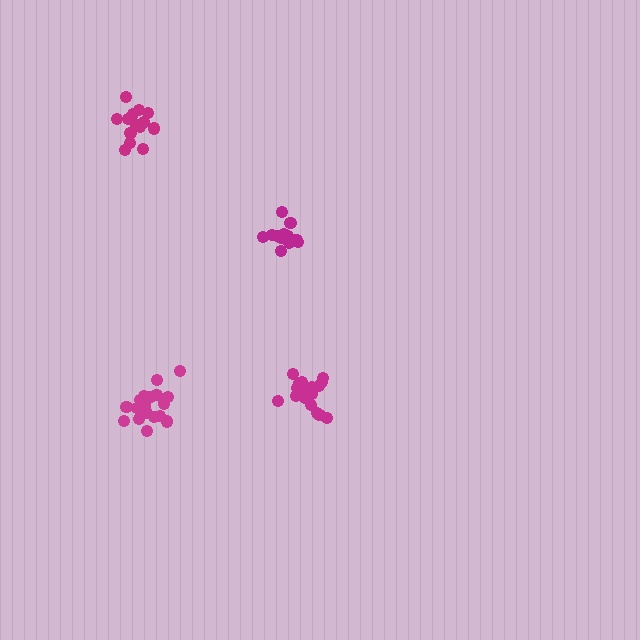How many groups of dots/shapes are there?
There are 4 groups.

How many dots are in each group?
Group 1: 14 dots, Group 2: 20 dots, Group 3: 15 dots, Group 4: 18 dots (67 total).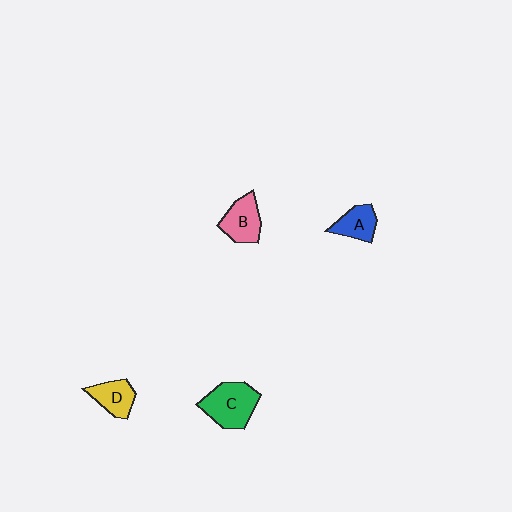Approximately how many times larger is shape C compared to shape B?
Approximately 1.4 times.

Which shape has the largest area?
Shape C (green).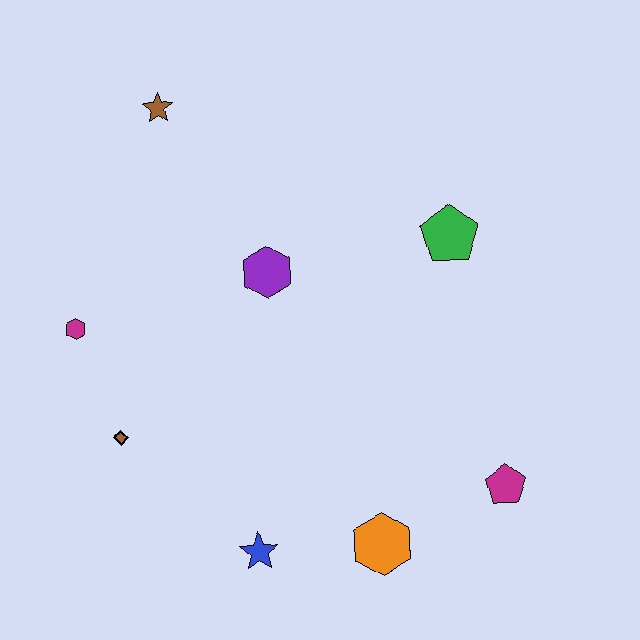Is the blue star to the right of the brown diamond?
Yes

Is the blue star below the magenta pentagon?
Yes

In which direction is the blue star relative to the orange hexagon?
The blue star is to the left of the orange hexagon.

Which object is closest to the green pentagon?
The purple hexagon is closest to the green pentagon.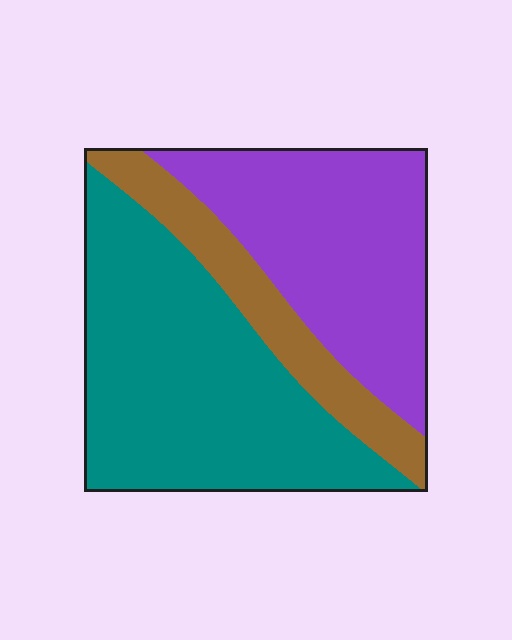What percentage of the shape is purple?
Purple covers about 35% of the shape.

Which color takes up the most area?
Teal, at roughly 45%.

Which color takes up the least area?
Brown, at roughly 15%.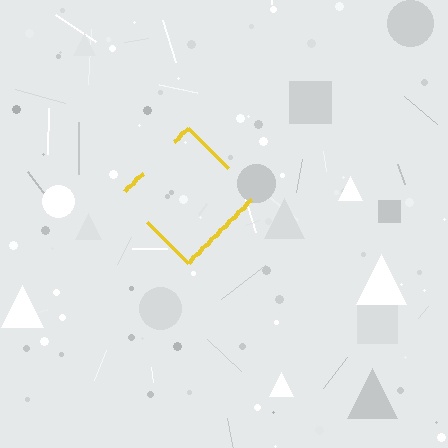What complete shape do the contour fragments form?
The contour fragments form a diamond.